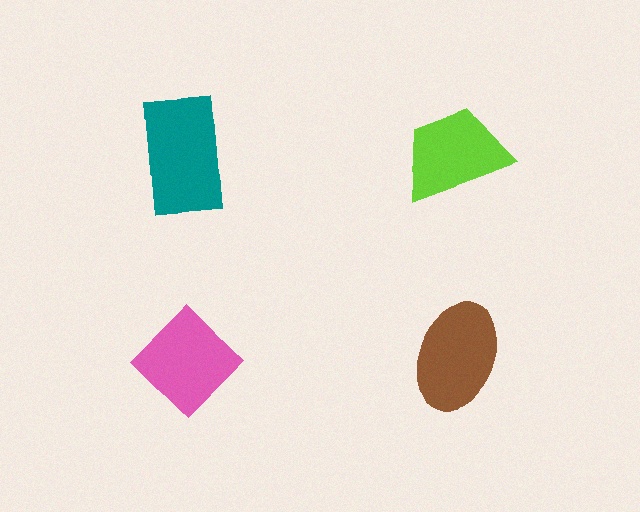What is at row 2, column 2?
A brown ellipse.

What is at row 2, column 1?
A pink diamond.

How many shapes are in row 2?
2 shapes.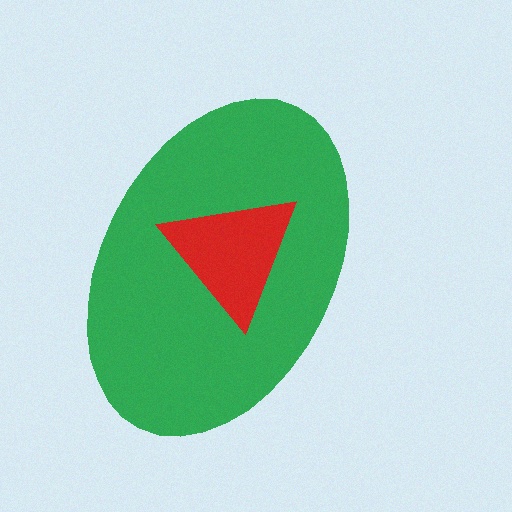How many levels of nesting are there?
2.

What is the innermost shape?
The red triangle.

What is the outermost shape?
The green ellipse.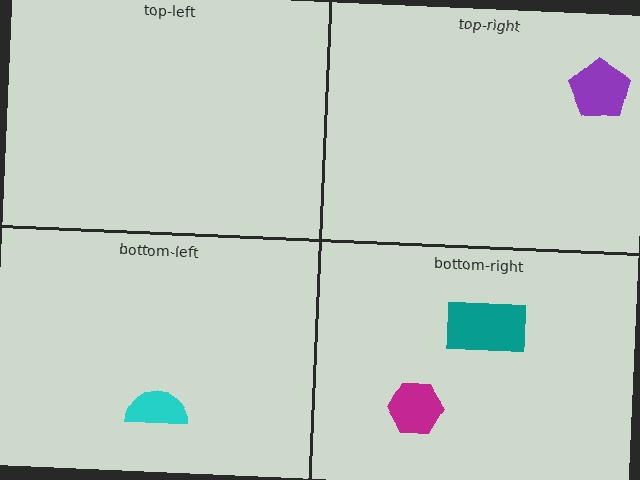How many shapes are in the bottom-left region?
1.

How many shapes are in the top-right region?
1.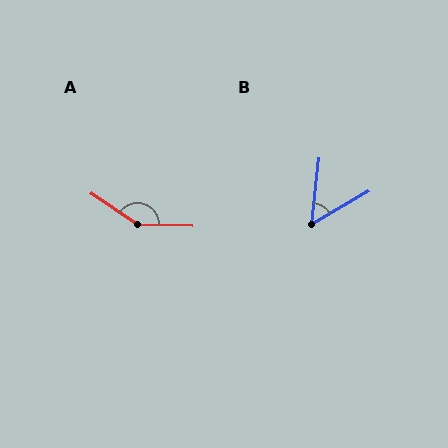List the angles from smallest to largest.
B (53°), A (147°).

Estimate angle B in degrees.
Approximately 53 degrees.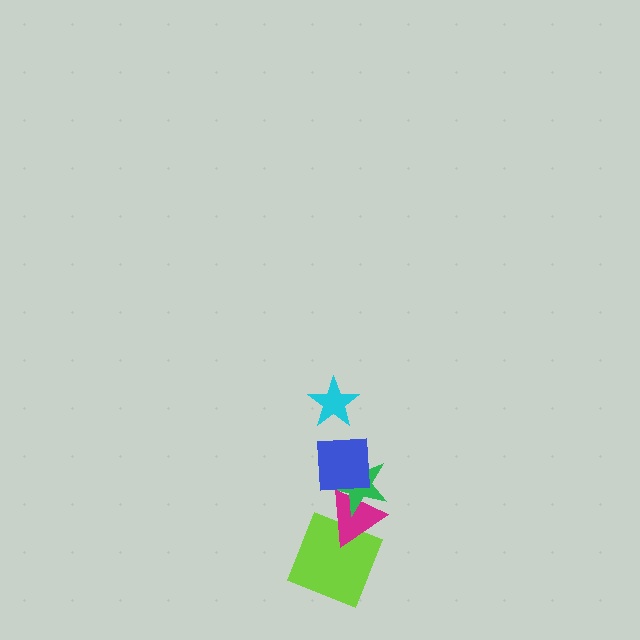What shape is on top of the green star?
The blue square is on top of the green star.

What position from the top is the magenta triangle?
The magenta triangle is 4th from the top.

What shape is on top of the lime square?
The magenta triangle is on top of the lime square.